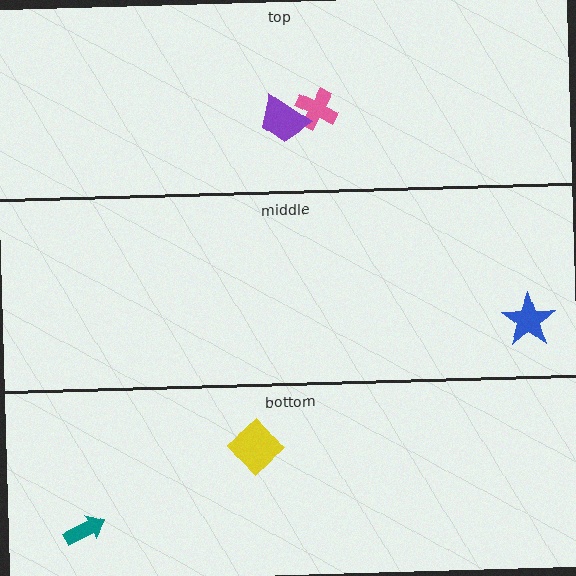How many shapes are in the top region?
2.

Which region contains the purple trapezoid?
The top region.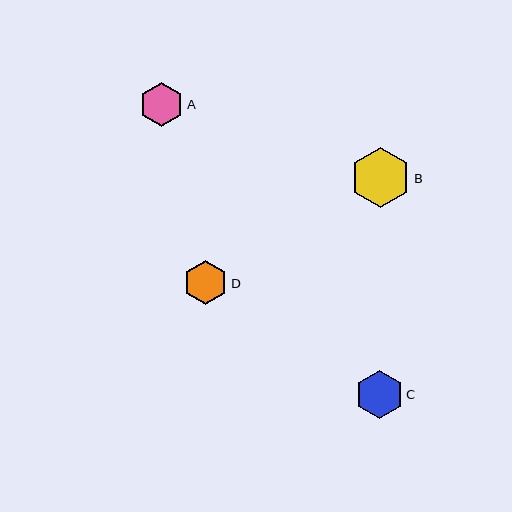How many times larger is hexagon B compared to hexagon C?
Hexagon B is approximately 1.2 times the size of hexagon C.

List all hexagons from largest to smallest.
From largest to smallest: B, C, A, D.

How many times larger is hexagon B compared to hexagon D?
Hexagon B is approximately 1.4 times the size of hexagon D.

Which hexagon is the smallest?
Hexagon D is the smallest with a size of approximately 44 pixels.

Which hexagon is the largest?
Hexagon B is the largest with a size of approximately 60 pixels.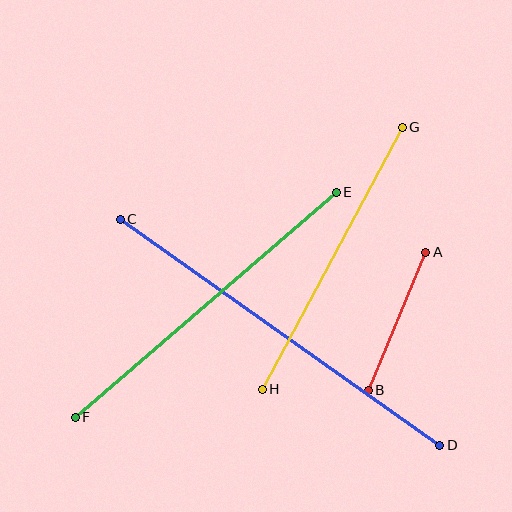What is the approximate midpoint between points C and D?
The midpoint is at approximately (280, 332) pixels.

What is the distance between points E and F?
The distance is approximately 344 pixels.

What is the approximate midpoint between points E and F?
The midpoint is at approximately (206, 305) pixels.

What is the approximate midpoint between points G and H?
The midpoint is at approximately (332, 258) pixels.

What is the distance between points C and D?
The distance is approximately 392 pixels.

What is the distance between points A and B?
The distance is approximately 150 pixels.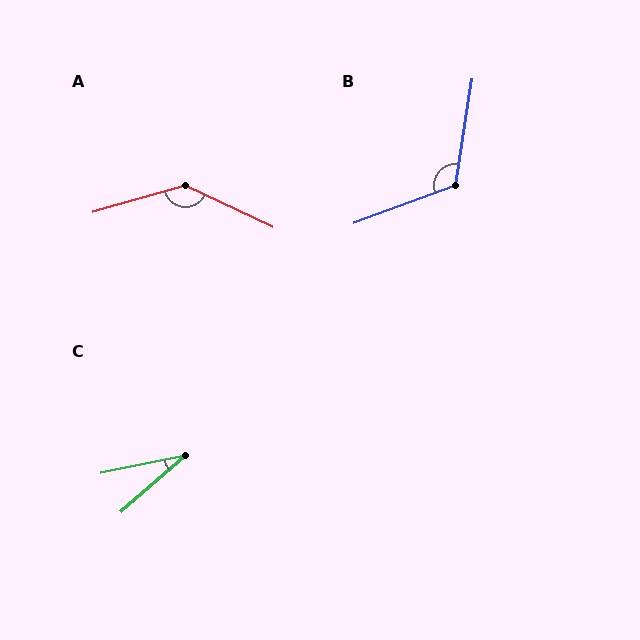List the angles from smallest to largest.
C (29°), B (119°), A (139°).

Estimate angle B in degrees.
Approximately 119 degrees.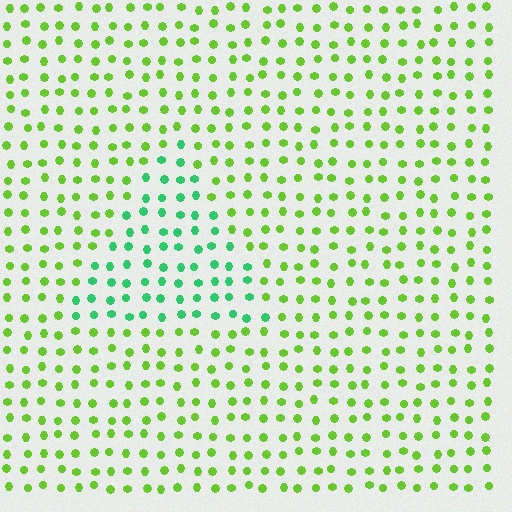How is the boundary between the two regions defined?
The boundary is defined purely by a slight shift in hue (about 46 degrees). Spacing, size, and orientation are identical on both sides.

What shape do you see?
I see a triangle.